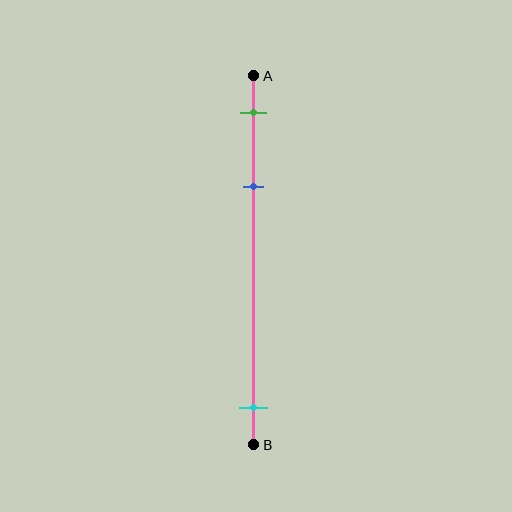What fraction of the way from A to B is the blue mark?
The blue mark is approximately 30% (0.3) of the way from A to B.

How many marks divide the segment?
There are 3 marks dividing the segment.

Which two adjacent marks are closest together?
The green and blue marks are the closest adjacent pair.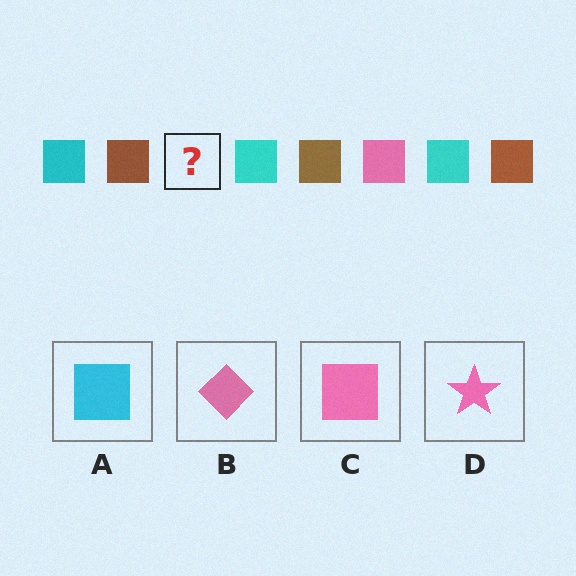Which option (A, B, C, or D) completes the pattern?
C.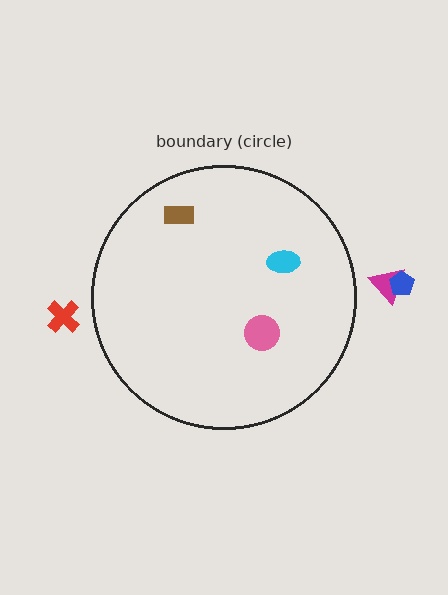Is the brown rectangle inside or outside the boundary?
Inside.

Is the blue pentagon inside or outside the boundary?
Outside.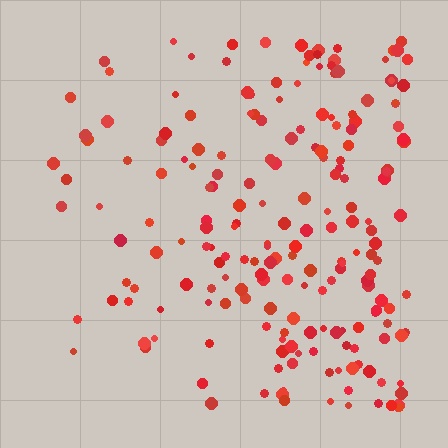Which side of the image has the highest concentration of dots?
The right.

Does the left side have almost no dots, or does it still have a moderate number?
Still a moderate number, just noticeably fewer than the right.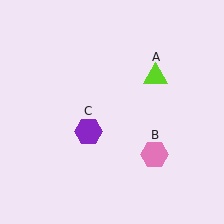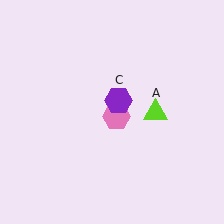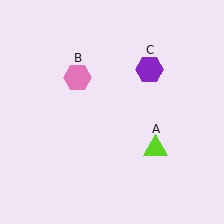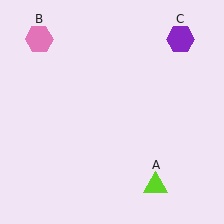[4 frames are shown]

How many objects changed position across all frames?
3 objects changed position: lime triangle (object A), pink hexagon (object B), purple hexagon (object C).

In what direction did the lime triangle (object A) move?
The lime triangle (object A) moved down.